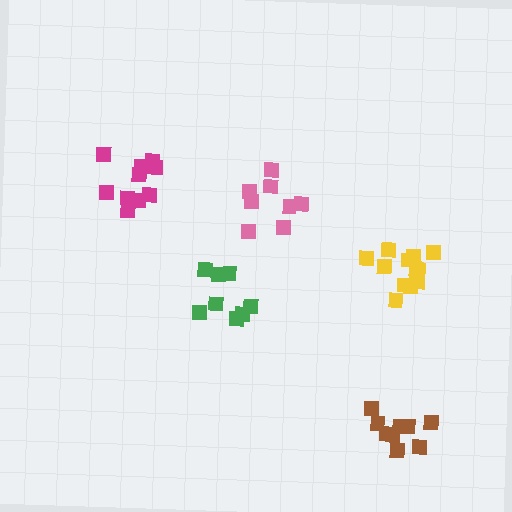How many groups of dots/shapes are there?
There are 5 groups.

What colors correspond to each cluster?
The clusters are colored: brown, pink, green, yellow, magenta.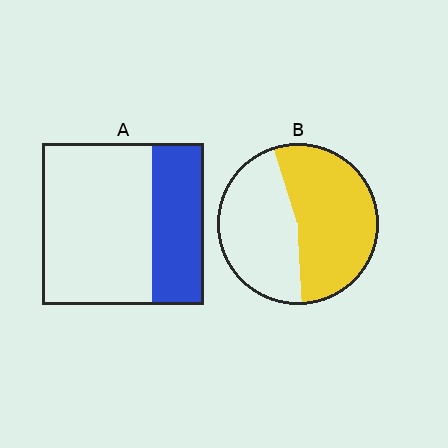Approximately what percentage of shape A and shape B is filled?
A is approximately 30% and B is approximately 55%.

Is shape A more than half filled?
No.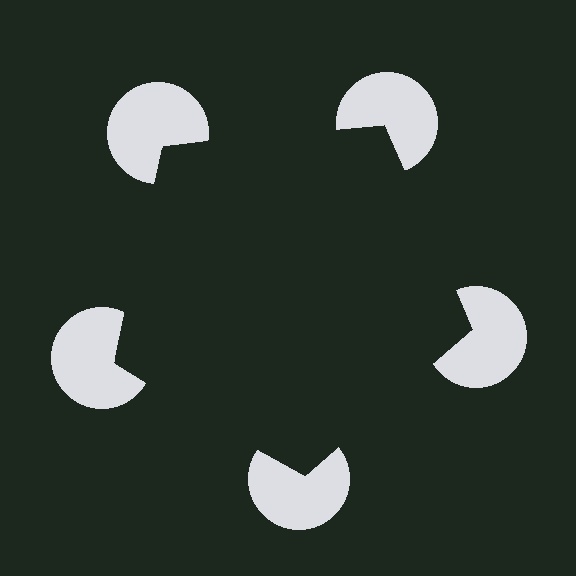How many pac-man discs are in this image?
There are 5 — one at each vertex of the illusory pentagon.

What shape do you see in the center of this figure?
An illusory pentagon — its edges are inferred from the aligned wedge cuts in the pac-man discs, not physically drawn.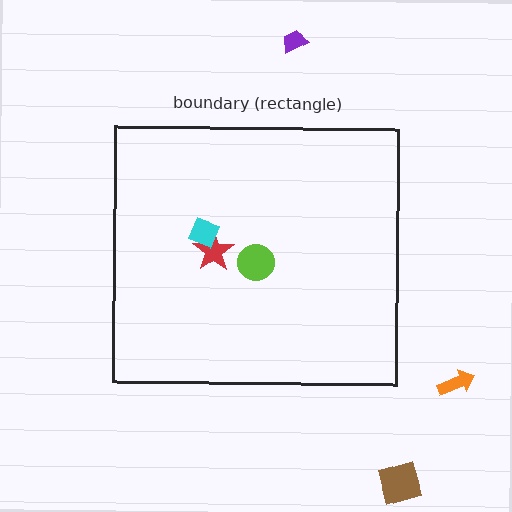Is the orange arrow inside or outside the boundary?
Outside.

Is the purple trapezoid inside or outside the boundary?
Outside.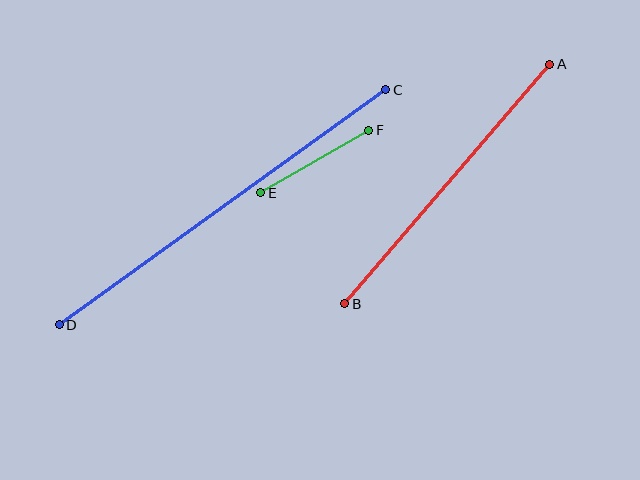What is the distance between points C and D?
The distance is approximately 403 pixels.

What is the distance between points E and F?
The distance is approximately 125 pixels.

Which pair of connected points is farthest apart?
Points C and D are farthest apart.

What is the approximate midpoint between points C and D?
The midpoint is at approximately (223, 207) pixels.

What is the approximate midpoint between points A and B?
The midpoint is at approximately (447, 184) pixels.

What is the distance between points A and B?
The distance is approximately 315 pixels.